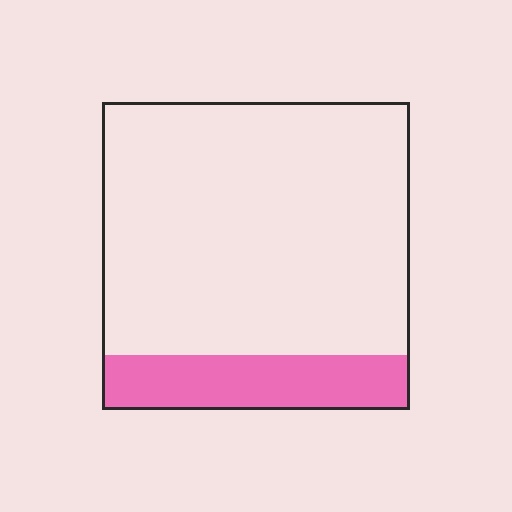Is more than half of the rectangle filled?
No.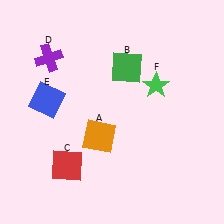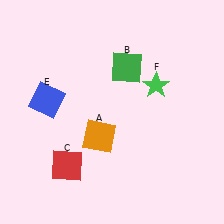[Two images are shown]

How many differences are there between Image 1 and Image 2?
There is 1 difference between the two images.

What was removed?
The purple cross (D) was removed in Image 2.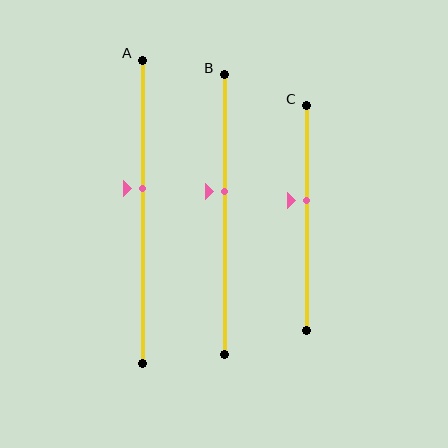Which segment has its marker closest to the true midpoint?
Segment A has its marker closest to the true midpoint.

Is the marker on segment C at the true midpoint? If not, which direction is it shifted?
No, the marker on segment C is shifted upward by about 8% of the segment length.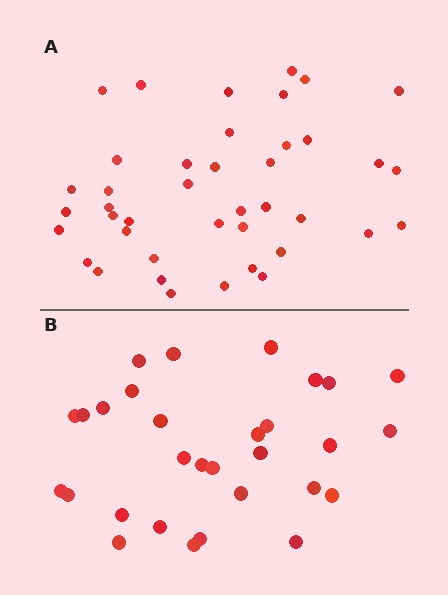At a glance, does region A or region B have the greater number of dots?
Region A (the top region) has more dots.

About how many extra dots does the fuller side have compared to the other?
Region A has roughly 12 or so more dots than region B.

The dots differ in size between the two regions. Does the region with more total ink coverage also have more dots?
No. Region B has more total ink coverage because its dots are larger, but region A actually contains more individual dots. Total area can be misleading — the number of items is what matters here.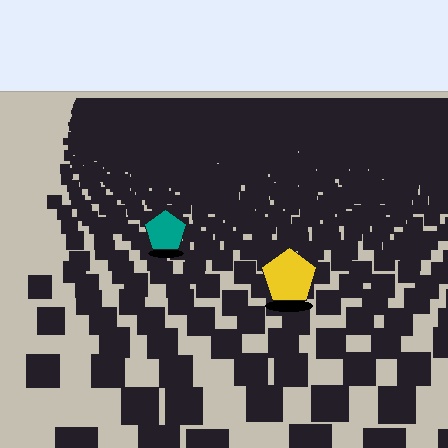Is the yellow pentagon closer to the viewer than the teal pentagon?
Yes. The yellow pentagon is closer — you can tell from the texture gradient: the ground texture is coarser near it.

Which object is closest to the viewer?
The yellow pentagon is closest. The texture marks near it are larger and more spread out.